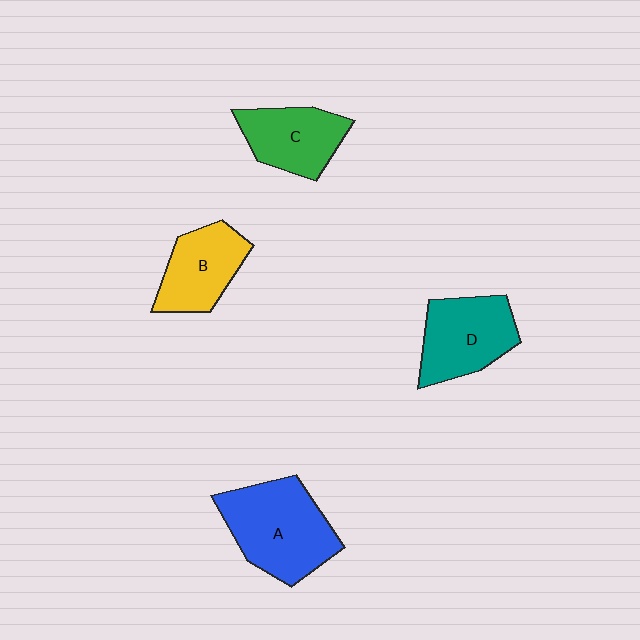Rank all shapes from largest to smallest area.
From largest to smallest: A (blue), D (teal), C (green), B (yellow).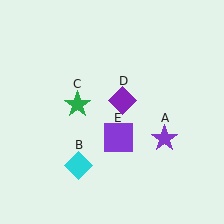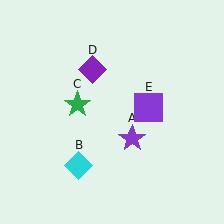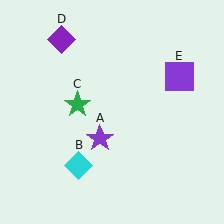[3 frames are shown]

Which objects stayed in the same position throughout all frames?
Cyan diamond (object B) and green star (object C) remained stationary.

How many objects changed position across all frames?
3 objects changed position: purple star (object A), purple diamond (object D), purple square (object E).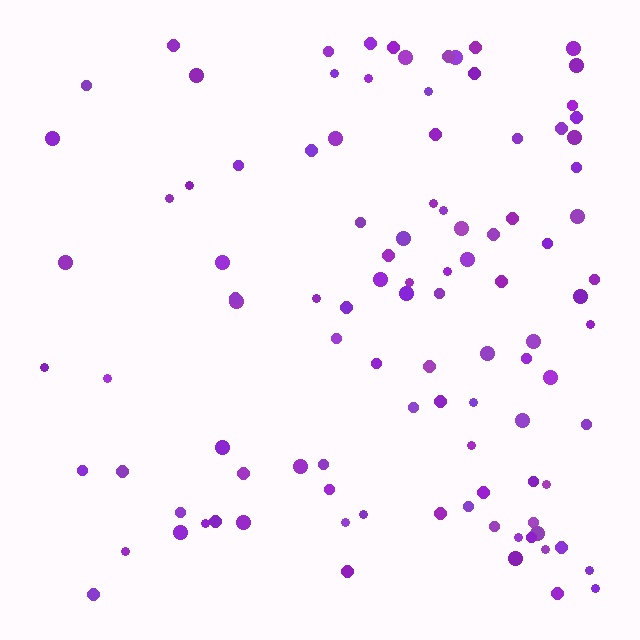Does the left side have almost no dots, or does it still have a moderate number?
Still a moderate number, just noticeably fewer than the right.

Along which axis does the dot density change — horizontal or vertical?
Horizontal.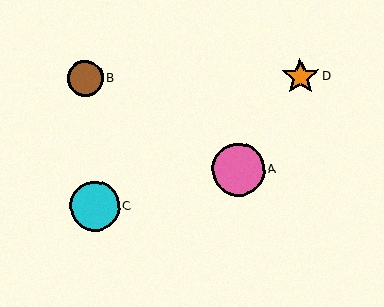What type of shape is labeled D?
Shape D is an orange star.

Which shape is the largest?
The pink circle (labeled A) is the largest.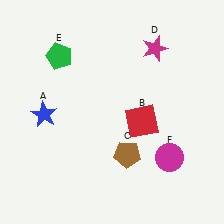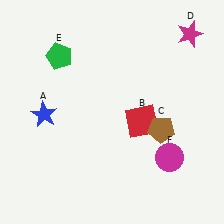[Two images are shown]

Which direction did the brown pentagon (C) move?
The brown pentagon (C) moved right.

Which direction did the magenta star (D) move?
The magenta star (D) moved right.